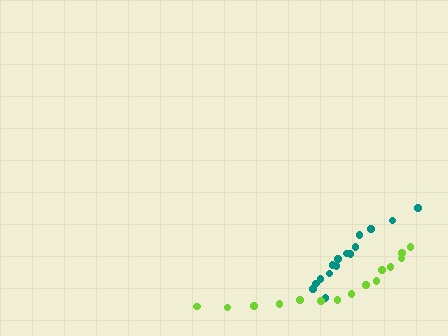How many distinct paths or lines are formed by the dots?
There are 2 distinct paths.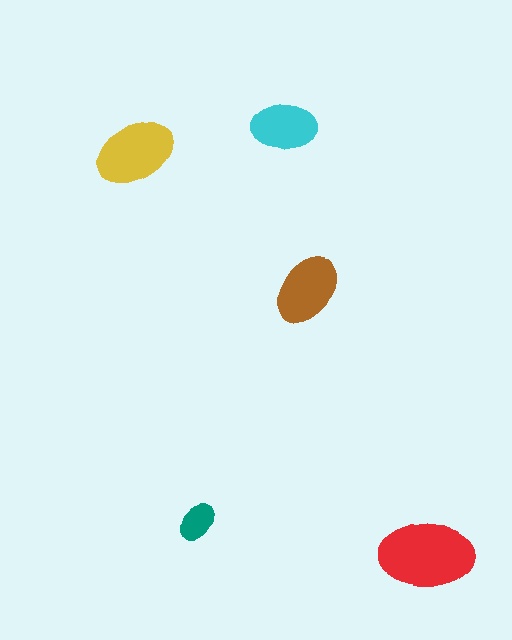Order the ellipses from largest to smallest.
the red one, the yellow one, the brown one, the cyan one, the teal one.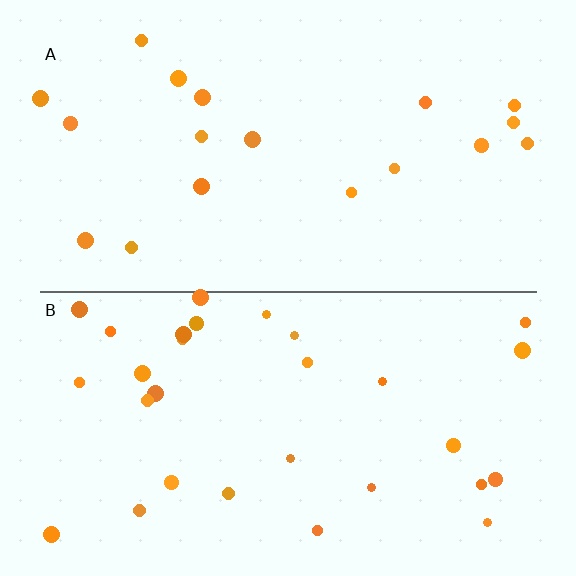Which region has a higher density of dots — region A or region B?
B (the bottom).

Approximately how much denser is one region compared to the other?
Approximately 1.6× — region B over region A.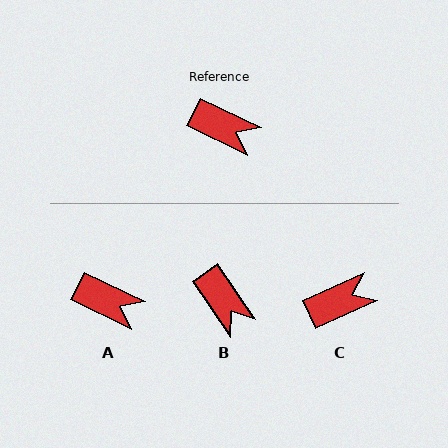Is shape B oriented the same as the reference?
No, it is off by about 30 degrees.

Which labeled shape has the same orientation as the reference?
A.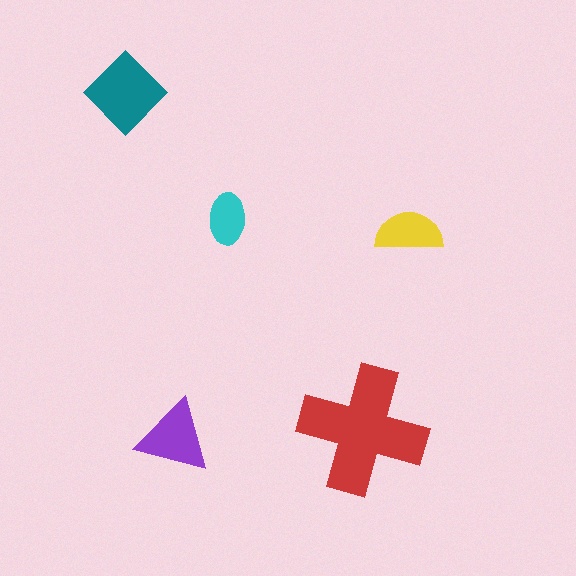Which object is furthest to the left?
The teal diamond is leftmost.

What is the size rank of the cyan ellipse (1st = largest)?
5th.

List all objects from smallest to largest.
The cyan ellipse, the yellow semicircle, the purple triangle, the teal diamond, the red cross.